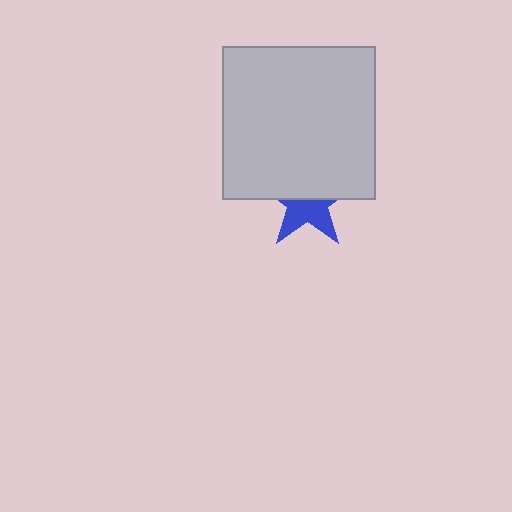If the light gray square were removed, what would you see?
You would see the complete blue star.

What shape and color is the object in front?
The object in front is a light gray square.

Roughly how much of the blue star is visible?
About half of it is visible (roughly 47%).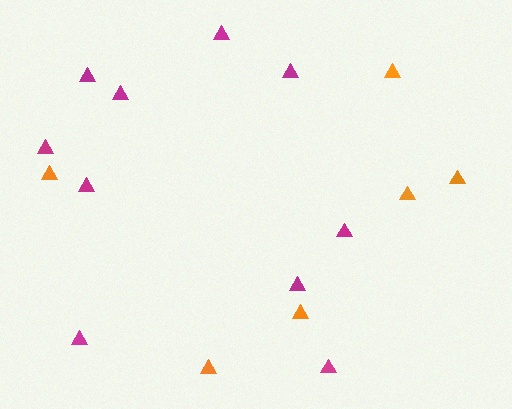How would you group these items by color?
There are 2 groups: one group of magenta triangles (10) and one group of orange triangles (6).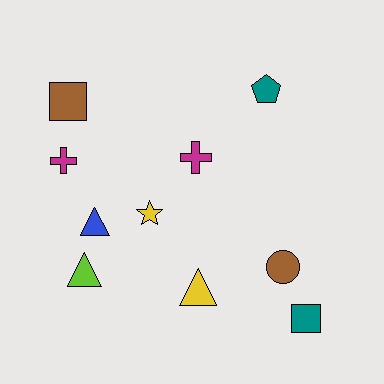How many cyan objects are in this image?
There are no cyan objects.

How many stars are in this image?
There is 1 star.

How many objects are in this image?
There are 10 objects.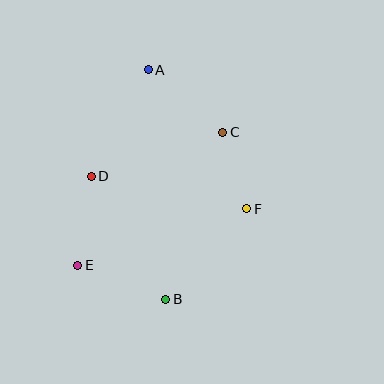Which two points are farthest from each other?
Points A and B are farthest from each other.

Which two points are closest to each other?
Points C and F are closest to each other.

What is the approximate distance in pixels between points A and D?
The distance between A and D is approximately 121 pixels.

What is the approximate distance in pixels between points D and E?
The distance between D and E is approximately 90 pixels.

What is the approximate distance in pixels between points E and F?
The distance between E and F is approximately 178 pixels.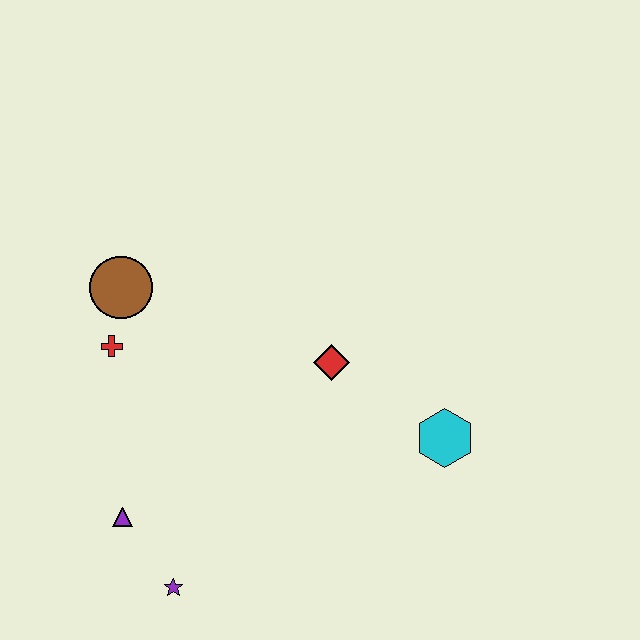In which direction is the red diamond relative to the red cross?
The red diamond is to the right of the red cross.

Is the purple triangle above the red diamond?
No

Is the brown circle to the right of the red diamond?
No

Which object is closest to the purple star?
The purple triangle is closest to the purple star.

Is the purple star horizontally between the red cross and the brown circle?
No